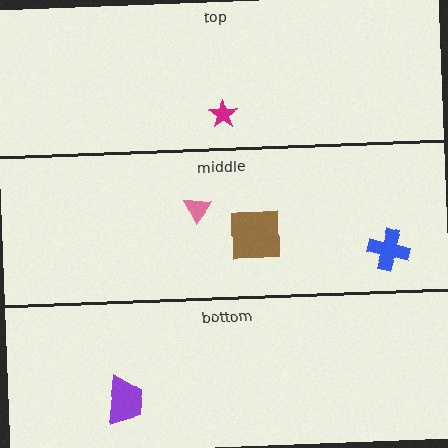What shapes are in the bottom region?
The purple trapezoid.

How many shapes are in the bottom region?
1.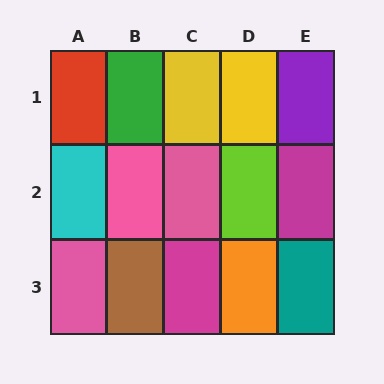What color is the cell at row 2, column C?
Pink.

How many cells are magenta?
2 cells are magenta.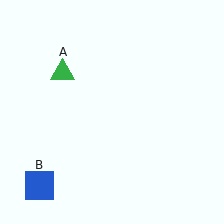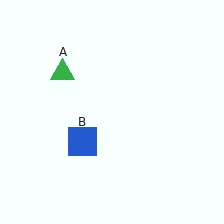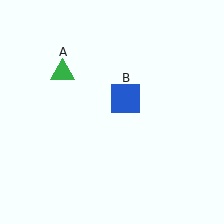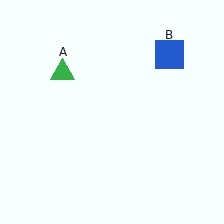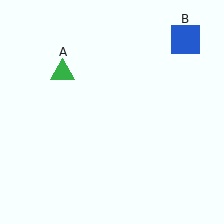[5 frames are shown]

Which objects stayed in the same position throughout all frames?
Green triangle (object A) remained stationary.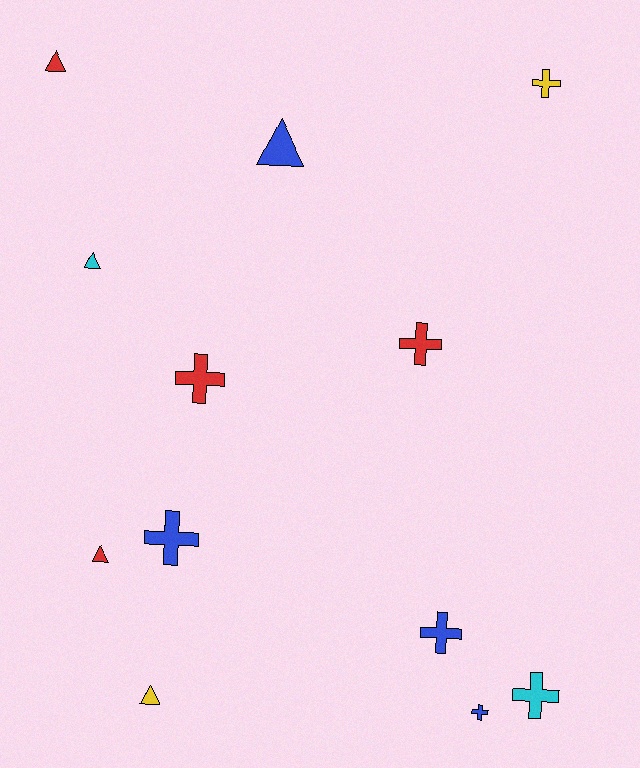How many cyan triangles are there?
There is 1 cyan triangle.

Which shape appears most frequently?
Cross, with 7 objects.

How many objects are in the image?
There are 12 objects.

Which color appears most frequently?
Red, with 4 objects.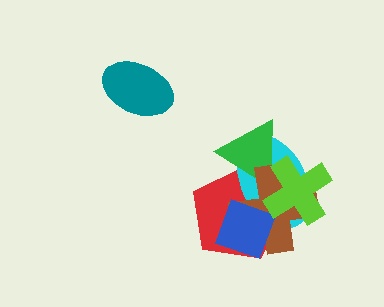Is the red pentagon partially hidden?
Yes, it is partially covered by another shape.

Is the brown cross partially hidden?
Yes, it is partially covered by another shape.